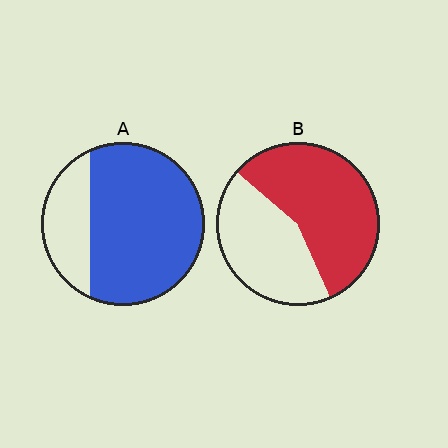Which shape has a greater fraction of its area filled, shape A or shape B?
Shape A.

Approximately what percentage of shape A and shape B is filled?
A is approximately 75% and B is approximately 55%.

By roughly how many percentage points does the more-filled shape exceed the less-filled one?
By roughly 20 percentage points (A over B).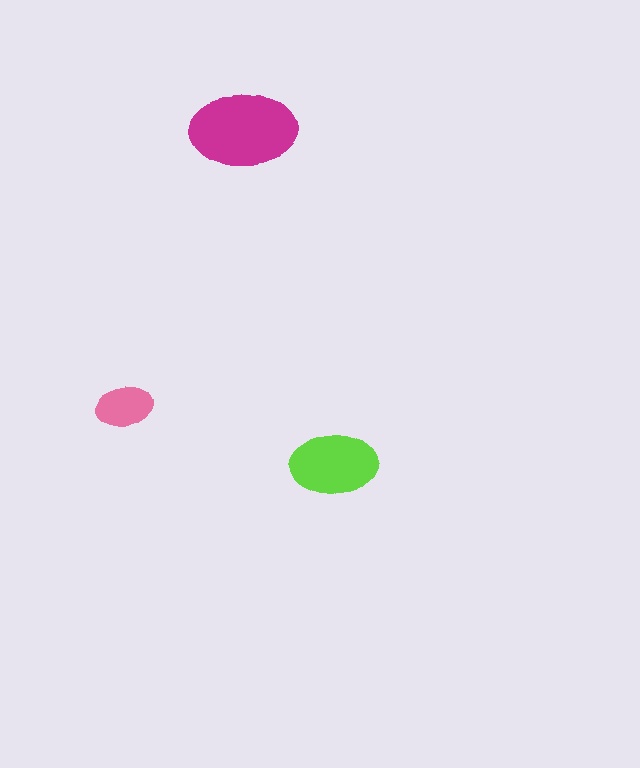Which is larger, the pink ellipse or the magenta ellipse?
The magenta one.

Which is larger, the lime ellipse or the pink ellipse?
The lime one.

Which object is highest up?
The magenta ellipse is topmost.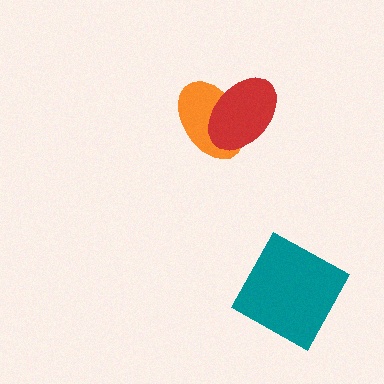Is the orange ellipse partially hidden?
Yes, it is partially covered by another shape.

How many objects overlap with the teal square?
0 objects overlap with the teal square.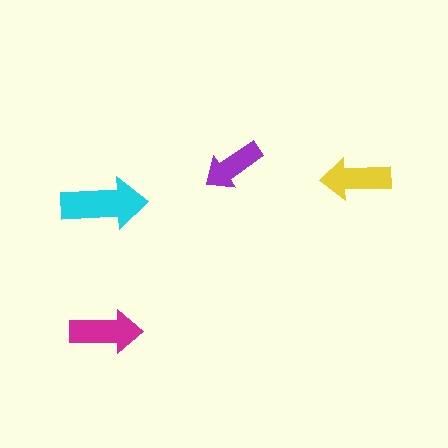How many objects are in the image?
There are 4 objects in the image.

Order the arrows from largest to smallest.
the cyan one, the magenta one, the yellow one, the purple one.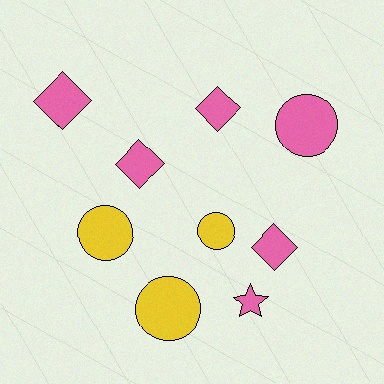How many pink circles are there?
There is 1 pink circle.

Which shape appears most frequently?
Circle, with 4 objects.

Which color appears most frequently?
Pink, with 6 objects.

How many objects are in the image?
There are 9 objects.